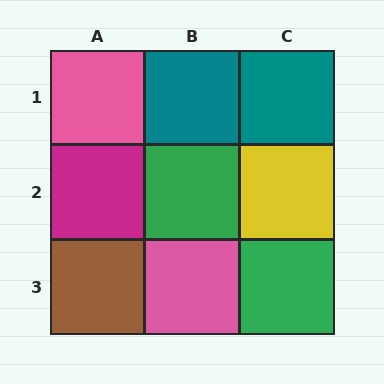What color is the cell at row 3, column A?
Brown.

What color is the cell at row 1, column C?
Teal.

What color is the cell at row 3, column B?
Pink.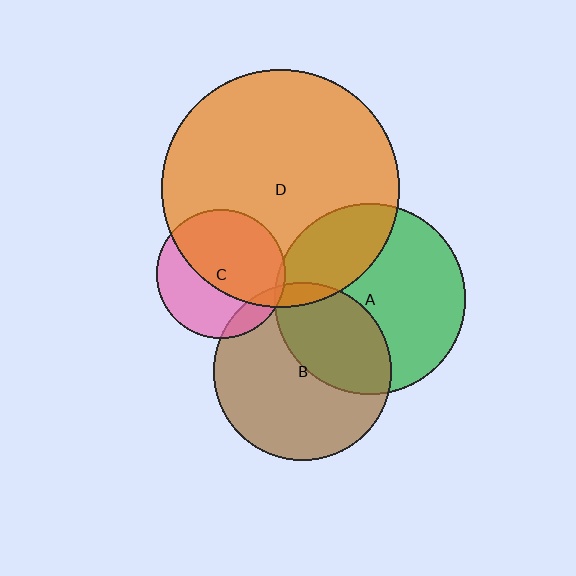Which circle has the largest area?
Circle D (orange).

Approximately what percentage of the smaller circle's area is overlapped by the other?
Approximately 5%.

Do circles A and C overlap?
Yes.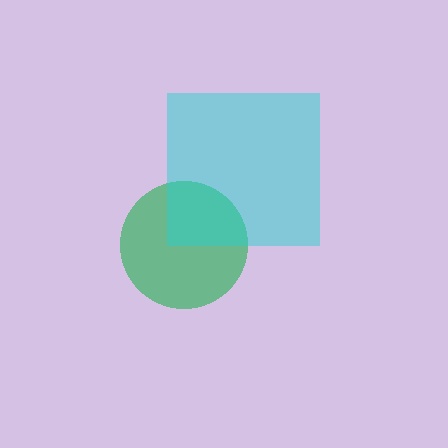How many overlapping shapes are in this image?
There are 2 overlapping shapes in the image.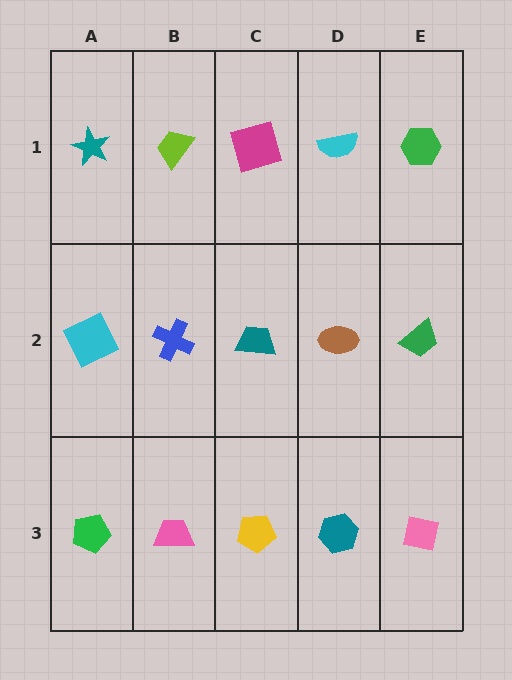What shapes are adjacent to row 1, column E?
A green trapezoid (row 2, column E), a cyan semicircle (row 1, column D).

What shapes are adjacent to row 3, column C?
A teal trapezoid (row 2, column C), a pink trapezoid (row 3, column B), a teal hexagon (row 3, column D).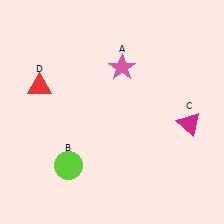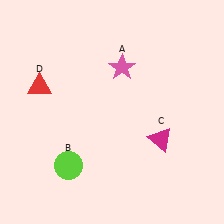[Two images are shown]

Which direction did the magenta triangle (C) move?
The magenta triangle (C) moved left.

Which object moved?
The magenta triangle (C) moved left.